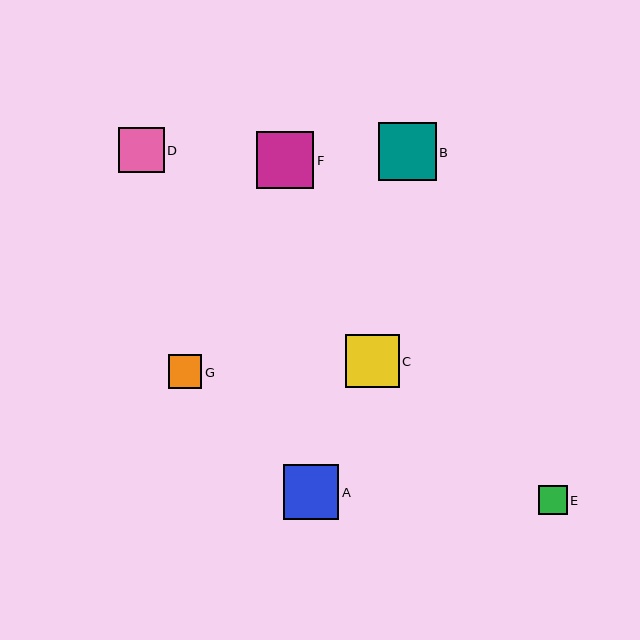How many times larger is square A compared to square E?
Square A is approximately 1.9 times the size of square E.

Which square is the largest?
Square B is the largest with a size of approximately 58 pixels.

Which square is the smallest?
Square E is the smallest with a size of approximately 29 pixels.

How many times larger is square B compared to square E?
Square B is approximately 2.0 times the size of square E.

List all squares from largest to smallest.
From largest to smallest: B, F, A, C, D, G, E.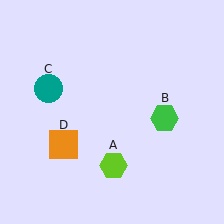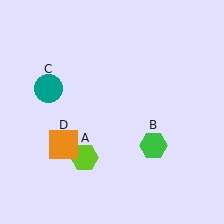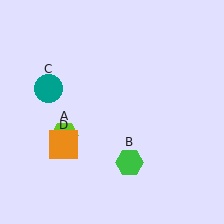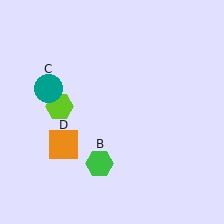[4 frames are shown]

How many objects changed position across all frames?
2 objects changed position: lime hexagon (object A), green hexagon (object B).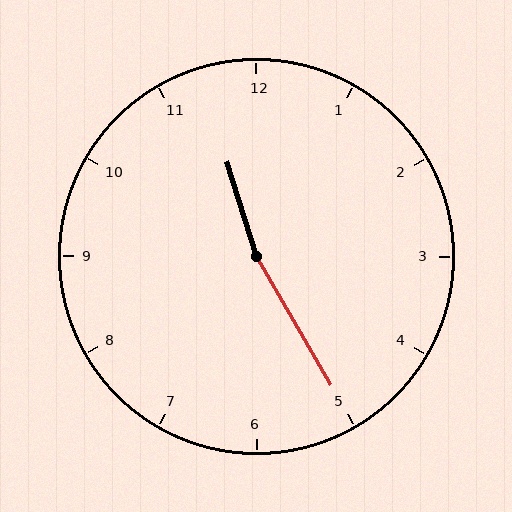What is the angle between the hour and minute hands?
Approximately 168 degrees.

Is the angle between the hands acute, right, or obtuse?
It is obtuse.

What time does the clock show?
11:25.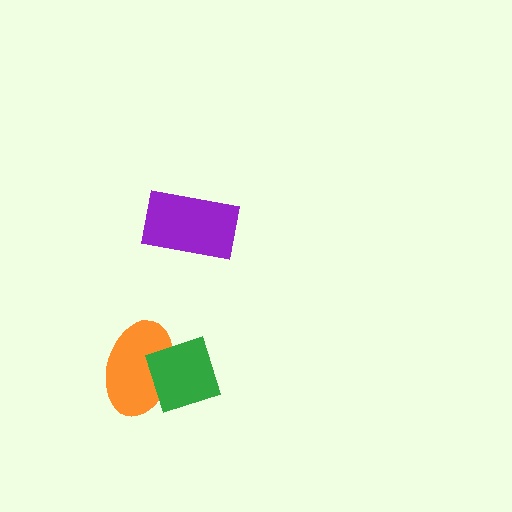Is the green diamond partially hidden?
No, no other shape covers it.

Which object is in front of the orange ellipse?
The green diamond is in front of the orange ellipse.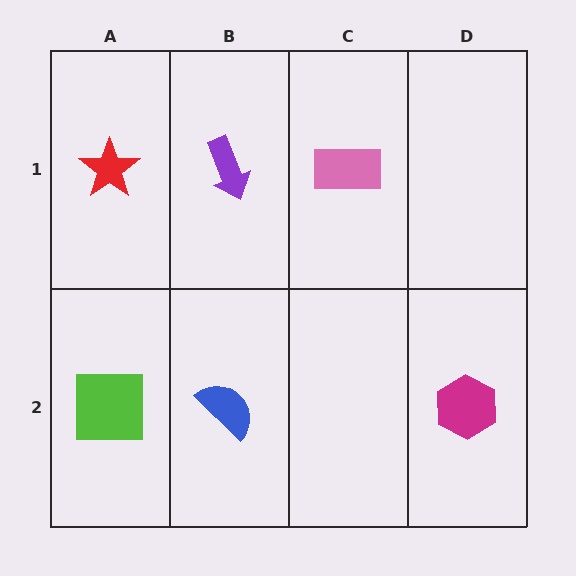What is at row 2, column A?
A lime square.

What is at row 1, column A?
A red star.